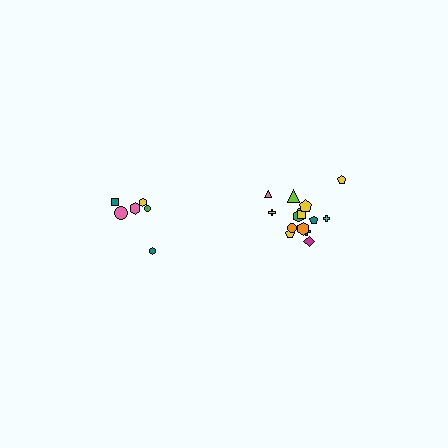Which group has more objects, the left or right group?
The right group.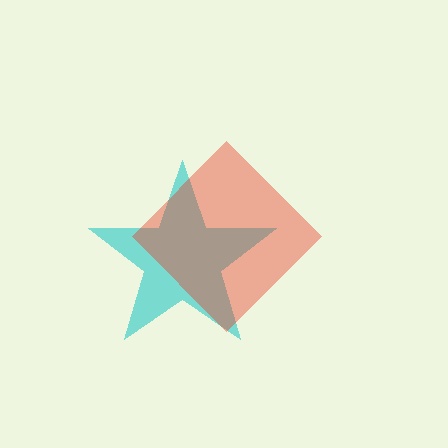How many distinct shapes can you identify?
There are 2 distinct shapes: a cyan star, a red diamond.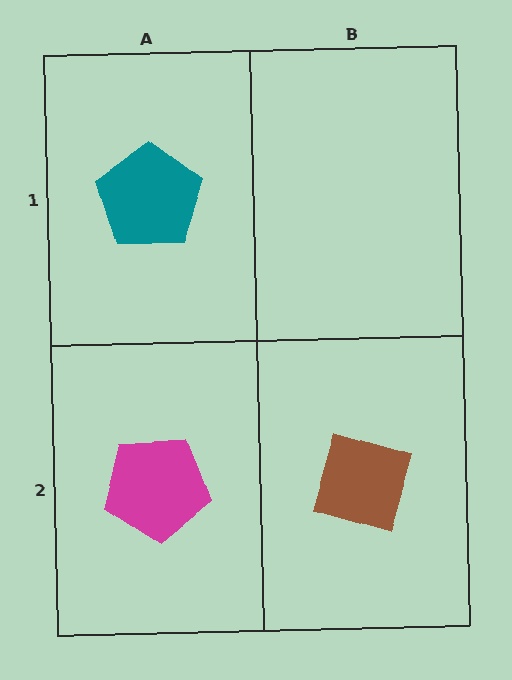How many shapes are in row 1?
1 shape.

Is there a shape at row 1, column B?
No, that cell is empty.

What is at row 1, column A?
A teal pentagon.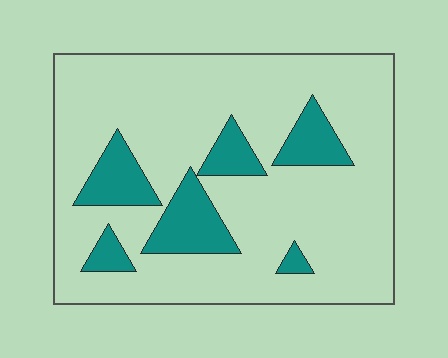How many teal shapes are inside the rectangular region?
6.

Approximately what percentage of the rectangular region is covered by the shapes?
Approximately 20%.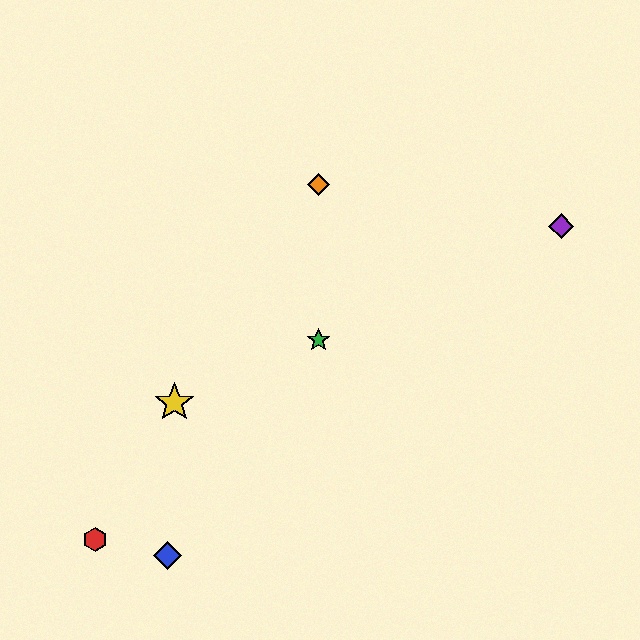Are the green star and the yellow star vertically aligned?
No, the green star is at x≈318 and the yellow star is at x≈174.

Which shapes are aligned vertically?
The green star, the orange diamond are aligned vertically.